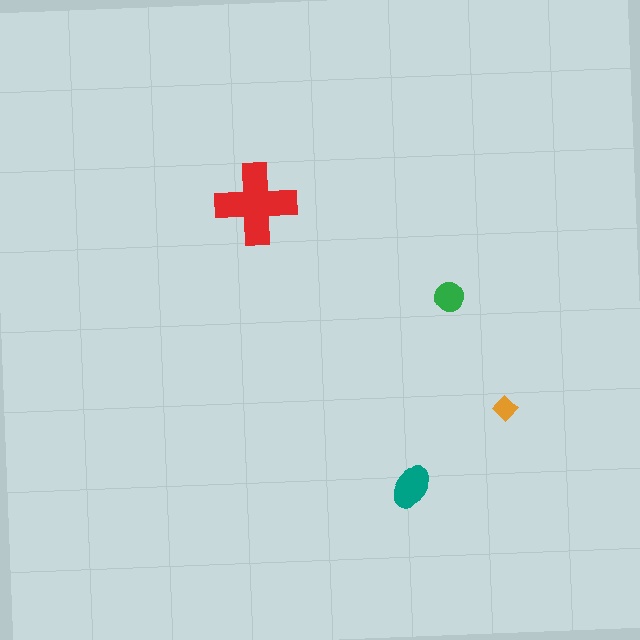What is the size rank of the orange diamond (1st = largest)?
4th.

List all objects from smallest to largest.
The orange diamond, the green circle, the teal ellipse, the red cross.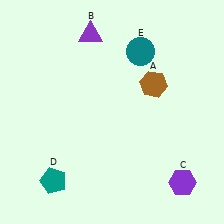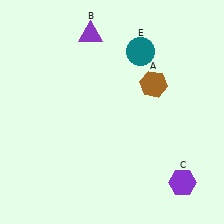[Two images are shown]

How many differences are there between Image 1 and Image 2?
There is 1 difference between the two images.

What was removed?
The teal pentagon (D) was removed in Image 2.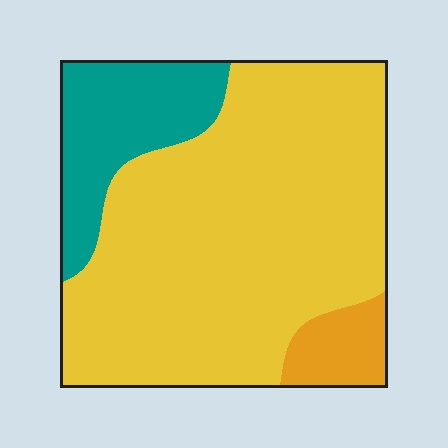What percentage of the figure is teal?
Teal covers roughly 20% of the figure.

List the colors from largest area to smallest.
From largest to smallest: yellow, teal, orange.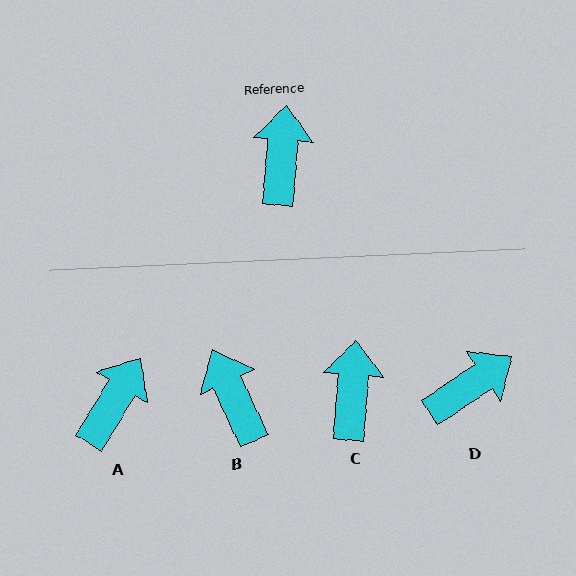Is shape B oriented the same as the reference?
No, it is off by about 30 degrees.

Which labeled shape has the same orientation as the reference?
C.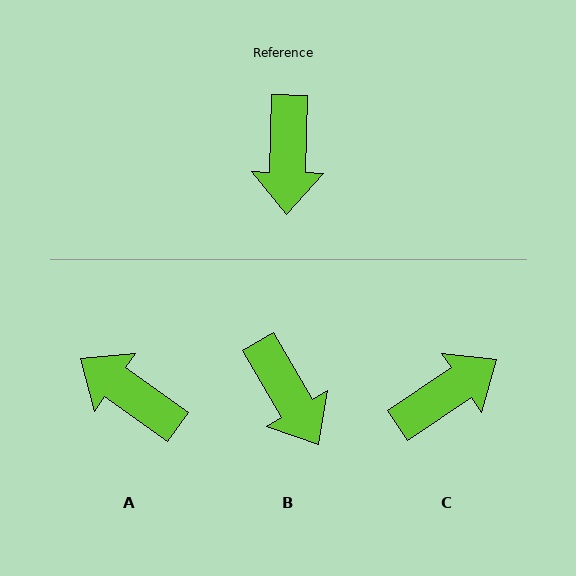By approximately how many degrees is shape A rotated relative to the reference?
Approximately 124 degrees clockwise.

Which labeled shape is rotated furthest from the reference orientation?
C, about 125 degrees away.